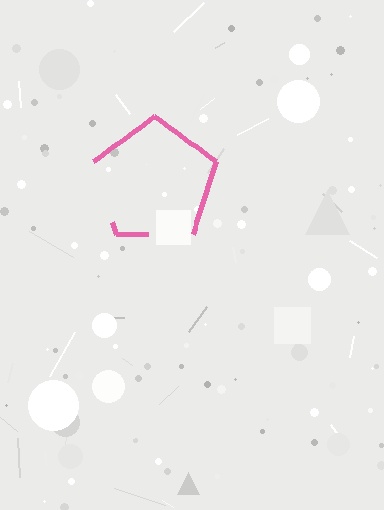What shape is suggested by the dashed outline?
The dashed outline suggests a pentagon.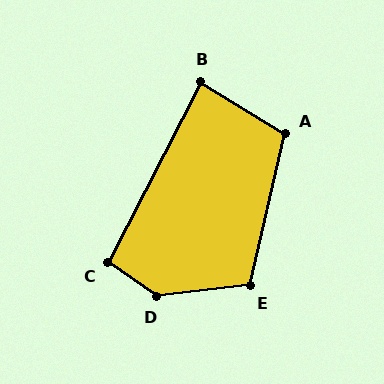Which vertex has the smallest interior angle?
B, at approximately 86 degrees.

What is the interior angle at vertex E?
Approximately 110 degrees (obtuse).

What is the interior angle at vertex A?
Approximately 108 degrees (obtuse).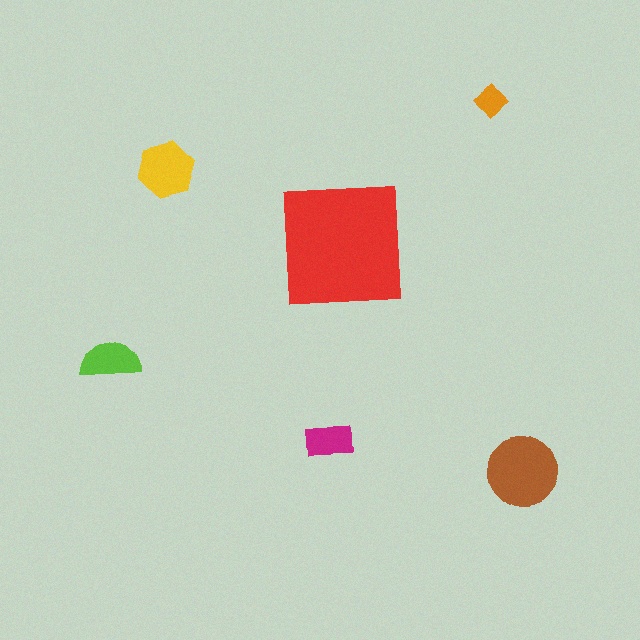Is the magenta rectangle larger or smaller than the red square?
Smaller.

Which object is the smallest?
The orange diamond.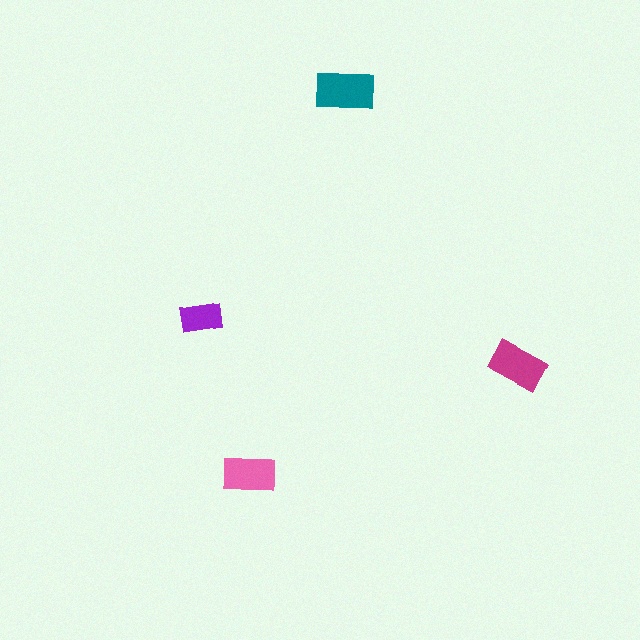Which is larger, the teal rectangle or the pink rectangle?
The teal one.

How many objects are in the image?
There are 4 objects in the image.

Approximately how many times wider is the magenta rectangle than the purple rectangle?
About 1.5 times wider.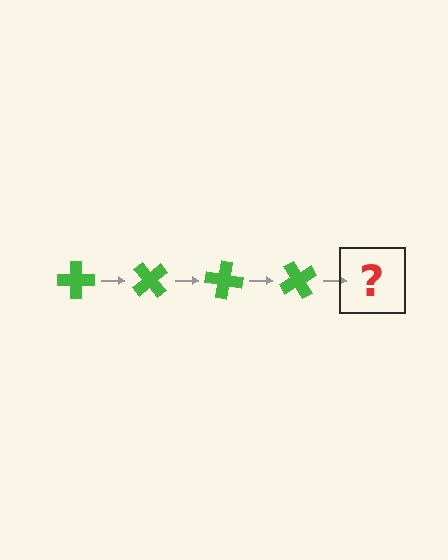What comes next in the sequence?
The next element should be a green cross rotated 200 degrees.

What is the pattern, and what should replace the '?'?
The pattern is that the cross rotates 50 degrees each step. The '?' should be a green cross rotated 200 degrees.